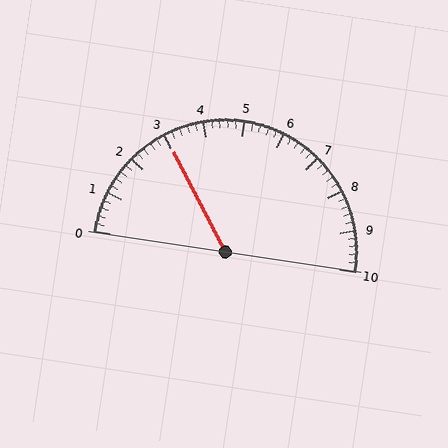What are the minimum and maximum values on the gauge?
The gauge ranges from 0 to 10.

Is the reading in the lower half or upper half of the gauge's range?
The reading is in the lower half of the range (0 to 10).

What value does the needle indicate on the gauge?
The needle indicates approximately 3.0.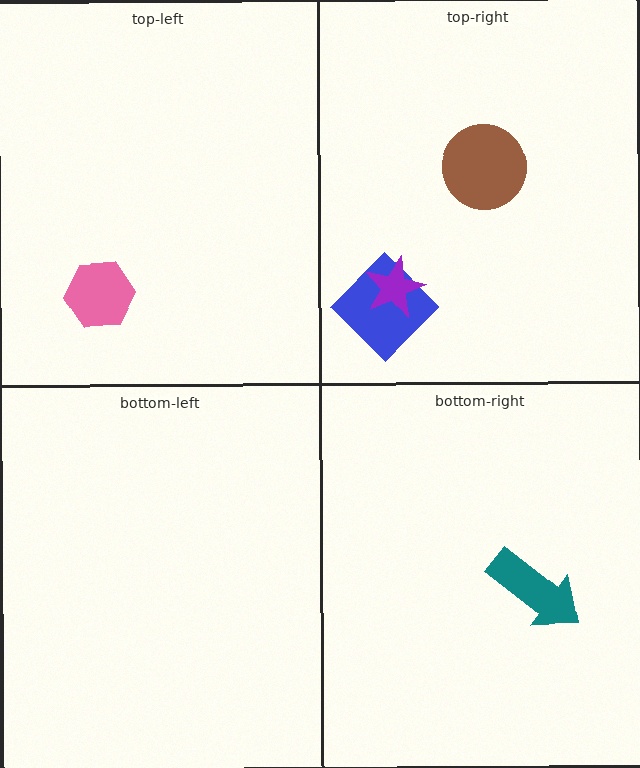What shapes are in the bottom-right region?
The teal arrow.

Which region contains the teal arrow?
The bottom-right region.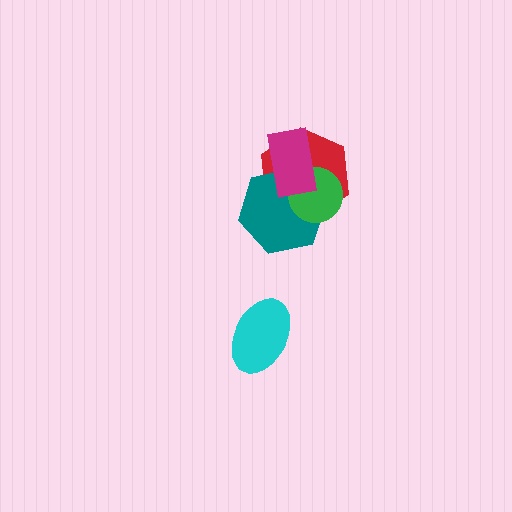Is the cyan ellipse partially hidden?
No, no other shape covers it.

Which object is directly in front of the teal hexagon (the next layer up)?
The green circle is directly in front of the teal hexagon.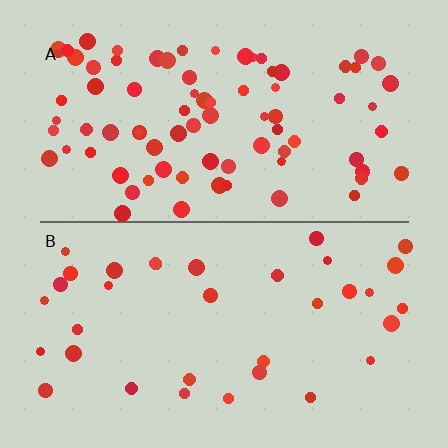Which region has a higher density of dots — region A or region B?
A (the top).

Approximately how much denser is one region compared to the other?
Approximately 2.3× — region A over region B.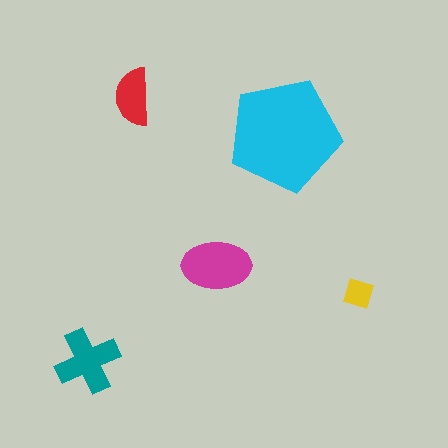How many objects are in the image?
There are 5 objects in the image.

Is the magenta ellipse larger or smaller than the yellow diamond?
Larger.